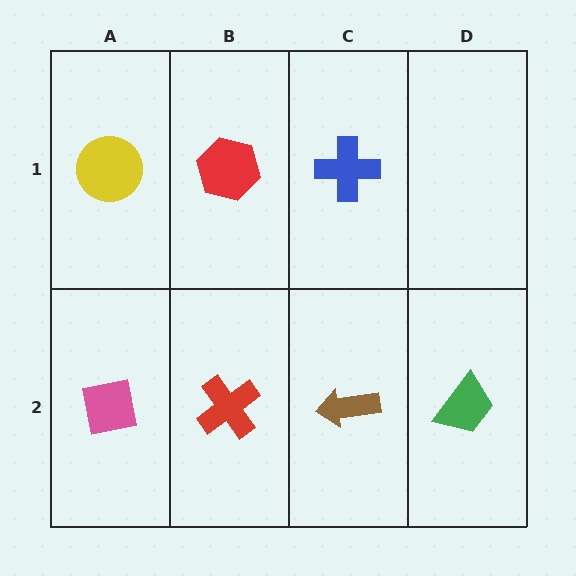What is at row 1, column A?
A yellow circle.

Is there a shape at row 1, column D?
No, that cell is empty.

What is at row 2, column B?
A red cross.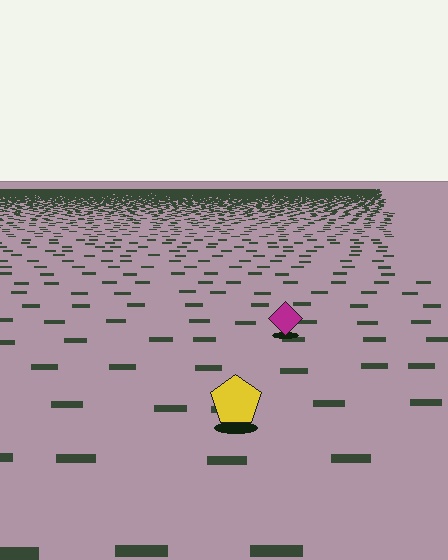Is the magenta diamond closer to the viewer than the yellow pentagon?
No. The yellow pentagon is closer — you can tell from the texture gradient: the ground texture is coarser near it.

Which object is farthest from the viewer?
The magenta diamond is farthest from the viewer. It appears smaller and the ground texture around it is denser.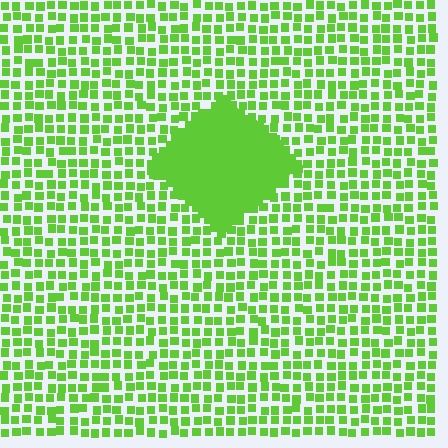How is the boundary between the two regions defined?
The boundary is defined by a change in element density (approximately 3.1x ratio). All elements are the same color, size, and shape.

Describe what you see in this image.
The image contains small lime elements arranged at two different densities. A diamond-shaped region is visible where the elements are more densely packed than the surrounding area.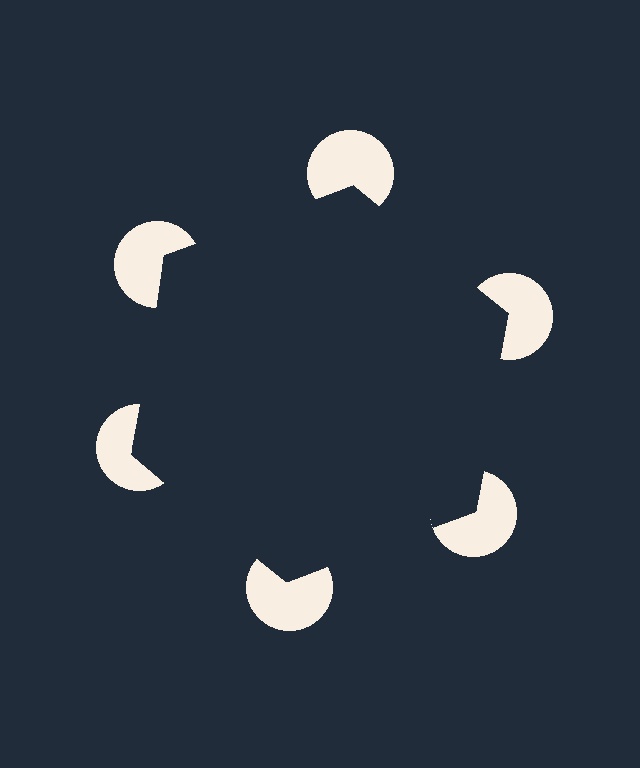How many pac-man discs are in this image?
There are 6 — one at each vertex of the illusory hexagon.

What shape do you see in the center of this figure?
An illusory hexagon — its edges are inferred from the aligned wedge cuts in the pac-man discs, not physically drawn.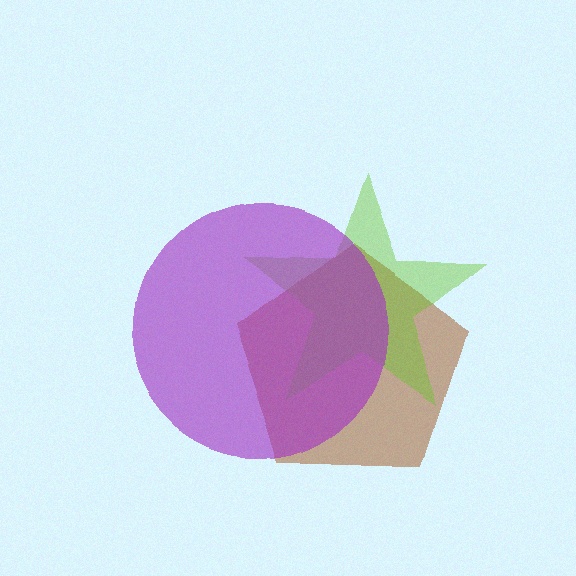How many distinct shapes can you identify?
There are 3 distinct shapes: a brown pentagon, a lime star, a purple circle.